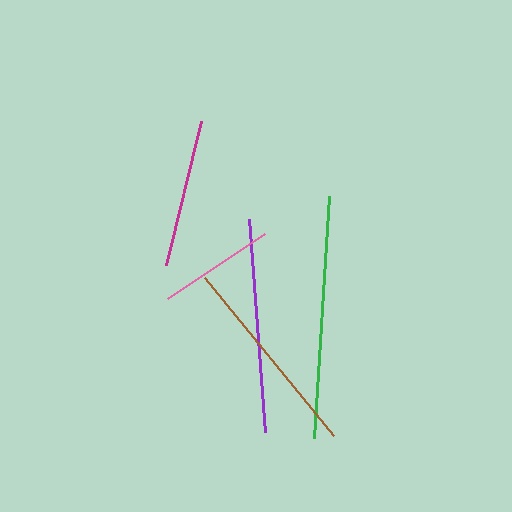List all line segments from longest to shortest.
From longest to shortest: green, purple, brown, magenta, pink.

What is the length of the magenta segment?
The magenta segment is approximately 148 pixels long.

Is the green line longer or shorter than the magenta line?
The green line is longer than the magenta line.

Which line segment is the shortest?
The pink line is the shortest at approximately 117 pixels.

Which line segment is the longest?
The green line is the longest at approximately 242 pixels.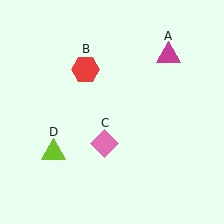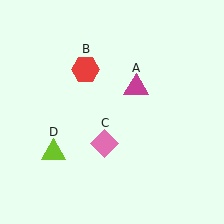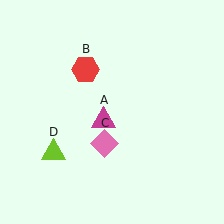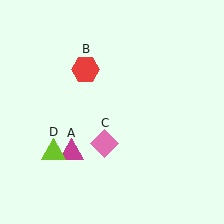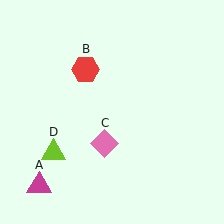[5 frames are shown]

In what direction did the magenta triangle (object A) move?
The magenta triangle (object A) moved down and to the left.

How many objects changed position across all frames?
1 object changed position: magenta triangle (object A).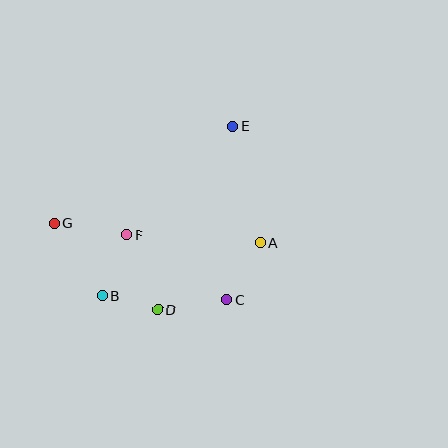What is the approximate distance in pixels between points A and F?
The distance between A and F is approximately 134 pixels.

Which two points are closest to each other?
Points B and D are closest to each other.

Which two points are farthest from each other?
Points B and E are farthest from each other.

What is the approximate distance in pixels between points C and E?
The distance between C and E is approximately 174 pixels.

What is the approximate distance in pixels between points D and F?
The distance between D and F is approximately 81 pixels.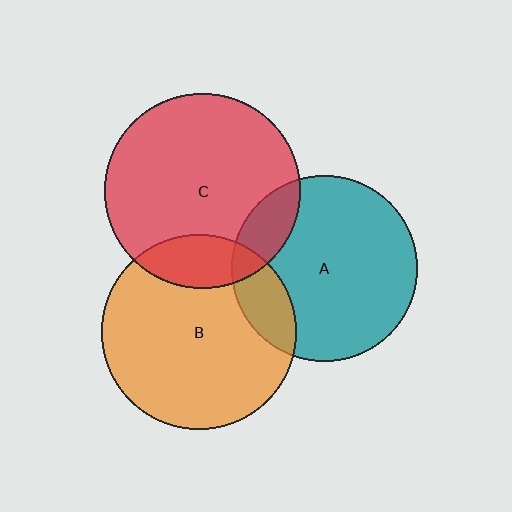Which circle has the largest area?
Circle C (red).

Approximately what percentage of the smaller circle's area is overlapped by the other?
Approximately 15%.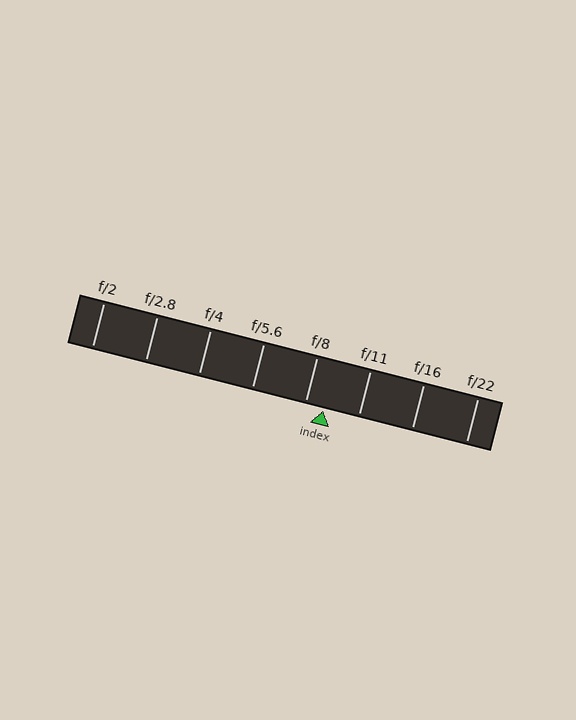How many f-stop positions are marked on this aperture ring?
There are 8 f-stop positions marked.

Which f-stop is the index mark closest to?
The index mark is closest to f/8.